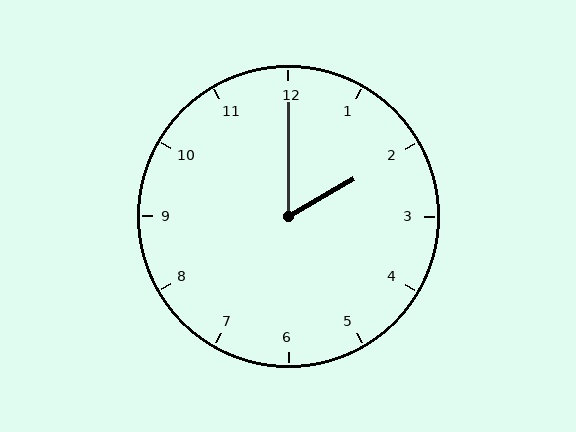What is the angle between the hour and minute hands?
Approximately 60 degrees.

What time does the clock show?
2:00.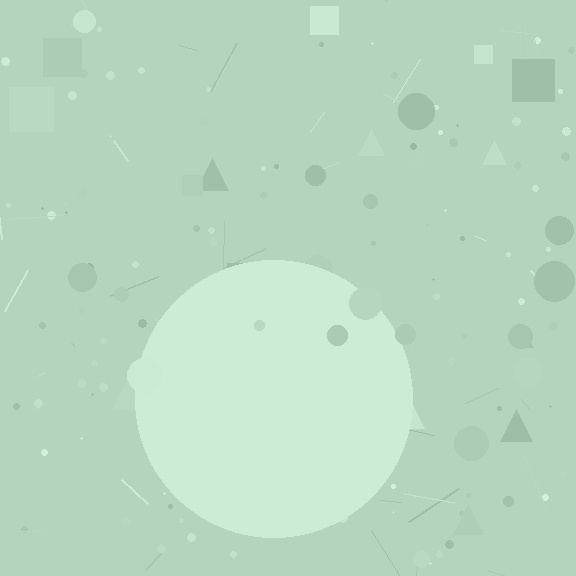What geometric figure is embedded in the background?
A circle is embedded in the background.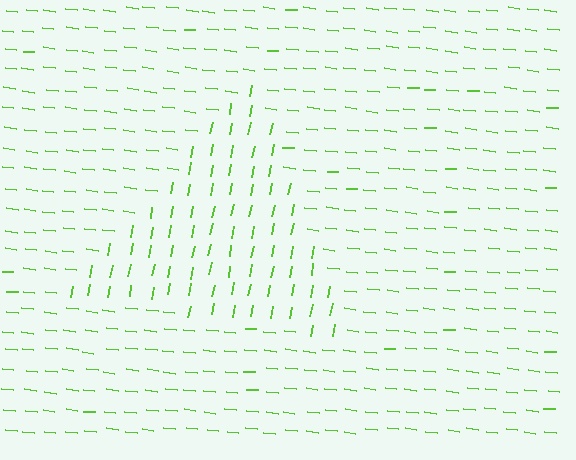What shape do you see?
I see a triangle.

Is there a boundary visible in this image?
Yes, there is a texture boundary formed by a change in line orientation.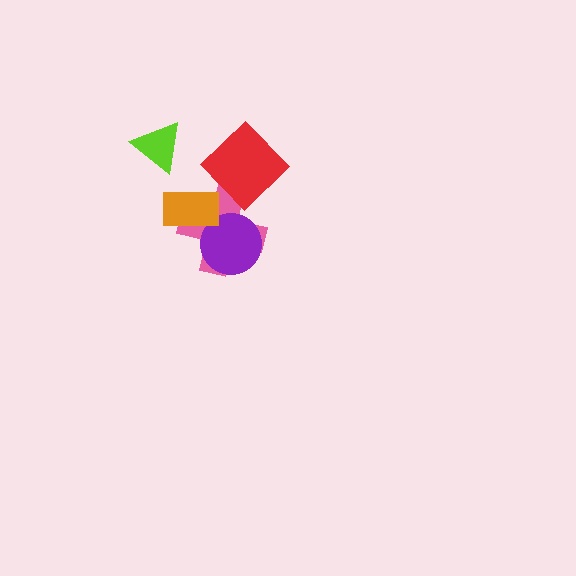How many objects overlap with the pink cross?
2 objects overlap with the pink cross.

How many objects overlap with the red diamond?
0 objects overlap with the red diamond.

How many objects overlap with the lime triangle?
0 objects overlap with the lime triangle.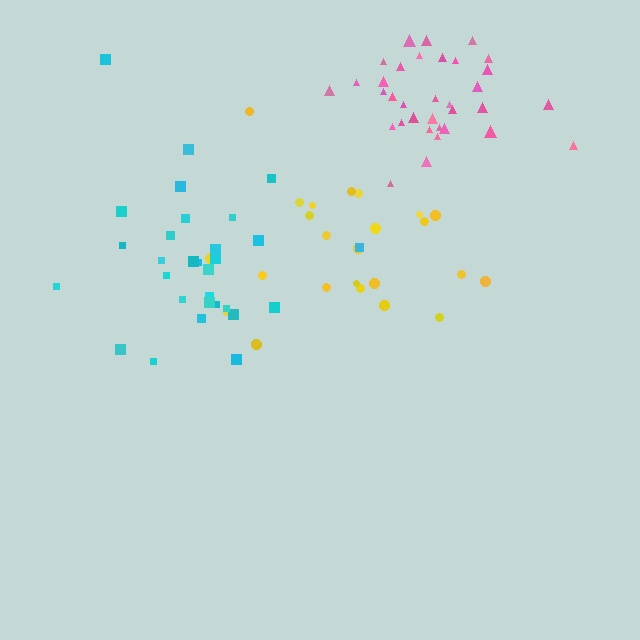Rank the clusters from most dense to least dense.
pink, cyan, yellow.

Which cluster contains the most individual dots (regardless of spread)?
Pink (34).